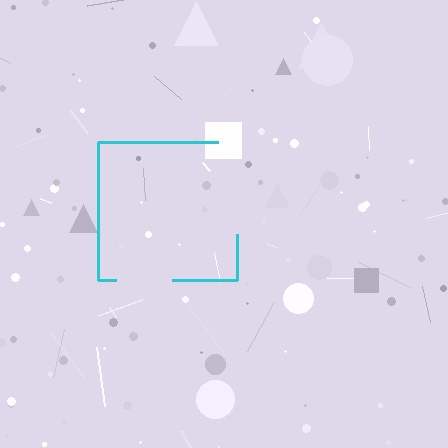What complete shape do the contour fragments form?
The contour fragments form a square.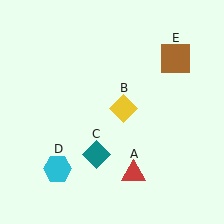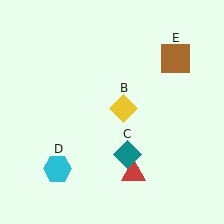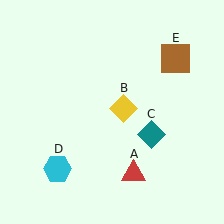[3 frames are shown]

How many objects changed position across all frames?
1 object changed position: teal diamond (object C).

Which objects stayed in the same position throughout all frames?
Red triangle (object A) and yellow diamond (object B) and cyan hexagon (object D) and brown square (object E) remained stationary.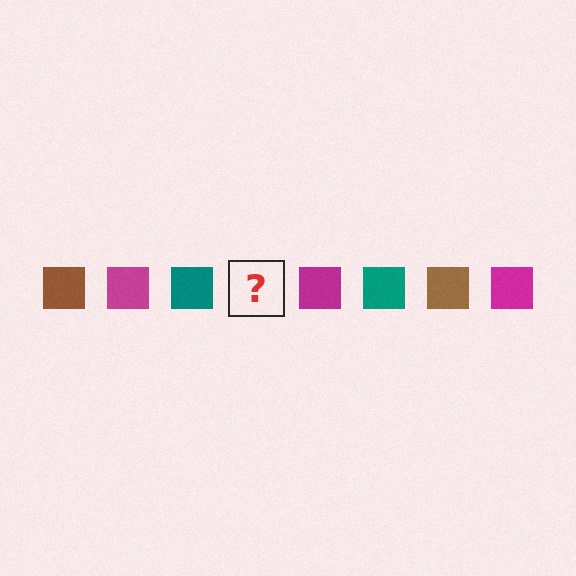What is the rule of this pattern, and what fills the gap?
The rule is that the pattern cycles through brown, magenta, teal squares. The gap should be filled with a brown square.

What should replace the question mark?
The question mark should be replaced with a brown square.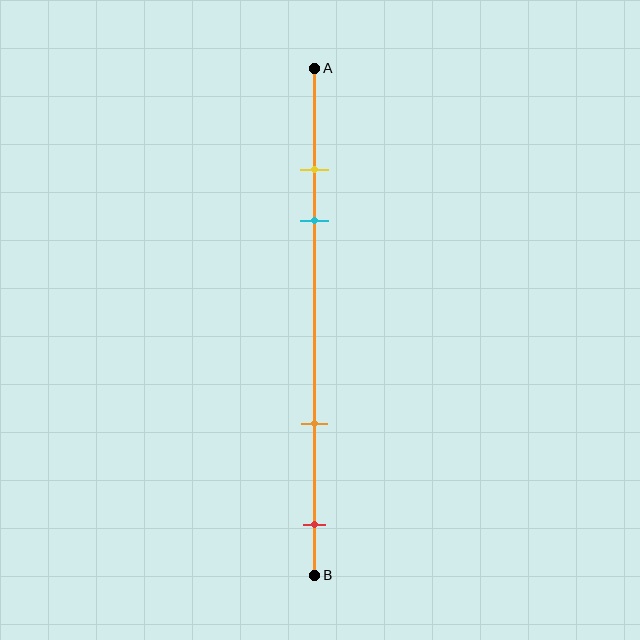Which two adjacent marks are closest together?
The yellow and cyan marks are the closest adjacent pair.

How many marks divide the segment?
There are 4 marks dividing the segment.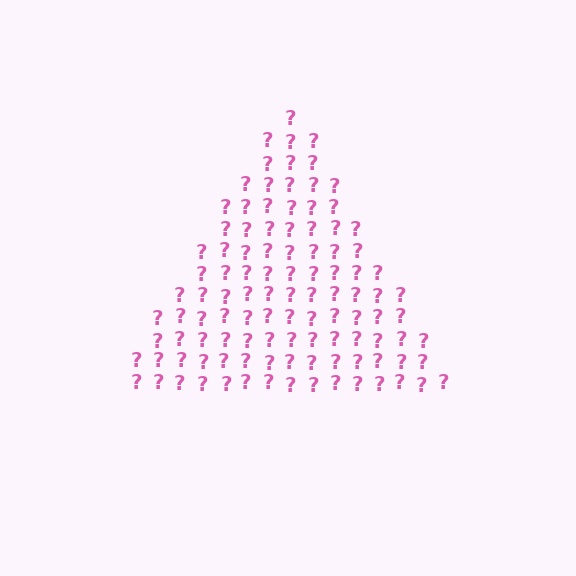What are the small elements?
The small elements are question marks.